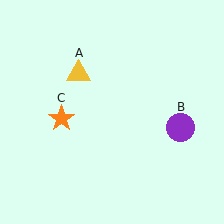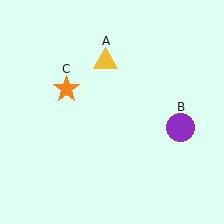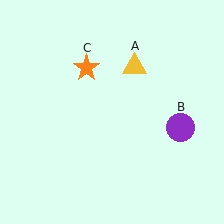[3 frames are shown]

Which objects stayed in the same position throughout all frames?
Purple circle (object B) remained stationary.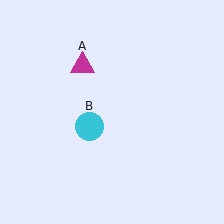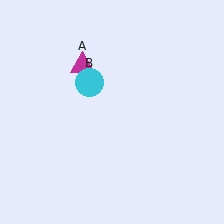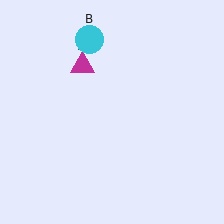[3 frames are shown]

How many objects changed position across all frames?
1 object changed position: cyan circle (object B).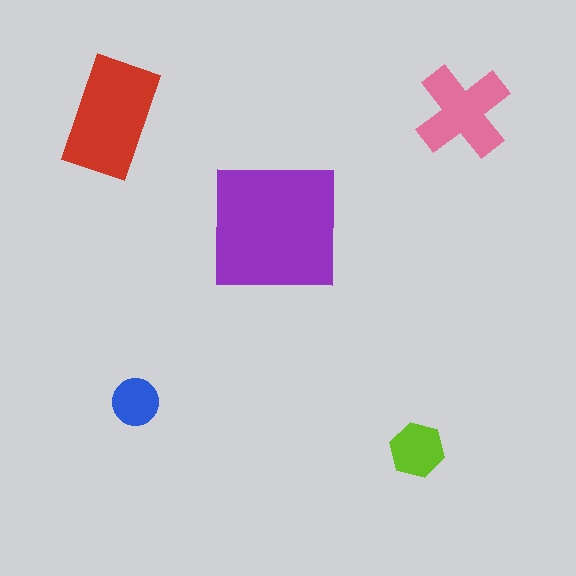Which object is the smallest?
The blue circle.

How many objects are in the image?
There are 5 objects in the image.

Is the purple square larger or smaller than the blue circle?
Larger.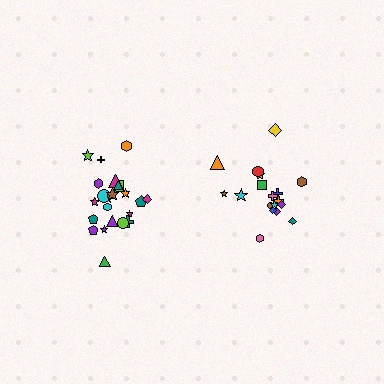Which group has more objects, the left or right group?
The left group.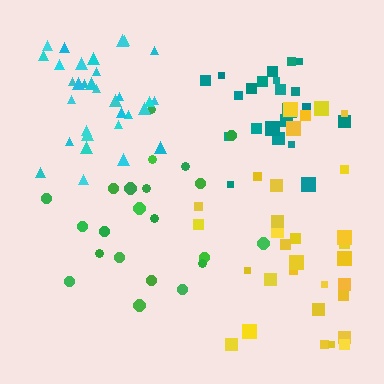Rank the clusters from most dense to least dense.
cyan, teal, green, yellow.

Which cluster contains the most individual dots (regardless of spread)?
Cyan (32).